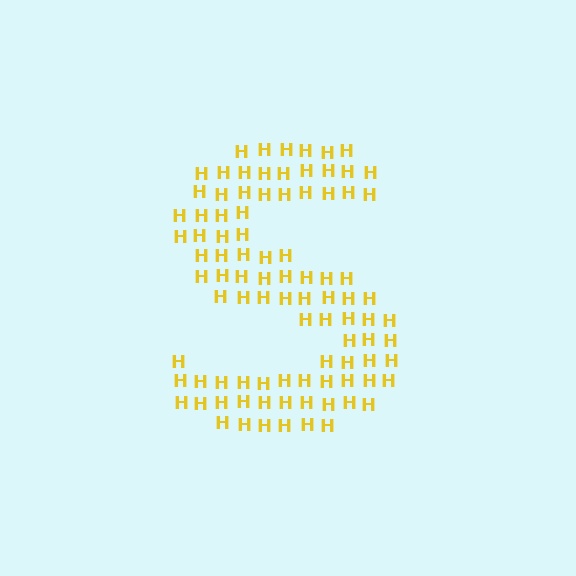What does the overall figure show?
The overall figure shows the letter S.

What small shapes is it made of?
It is made of small letter H's.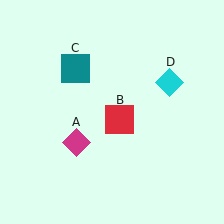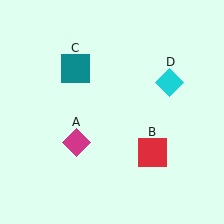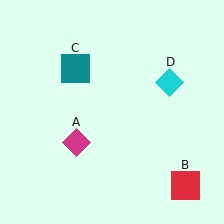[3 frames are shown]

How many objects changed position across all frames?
1 object changed position: red square (object B).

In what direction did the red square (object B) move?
The red square (object B) moved down and to the right.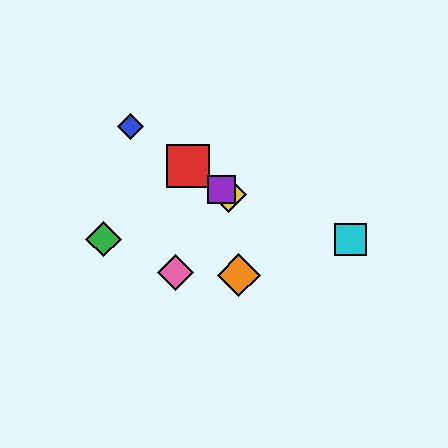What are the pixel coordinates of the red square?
The red square is at (188, 166).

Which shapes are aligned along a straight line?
The red square, the blue diamond, the yellow diamond, the purple square are aligned along a straight line.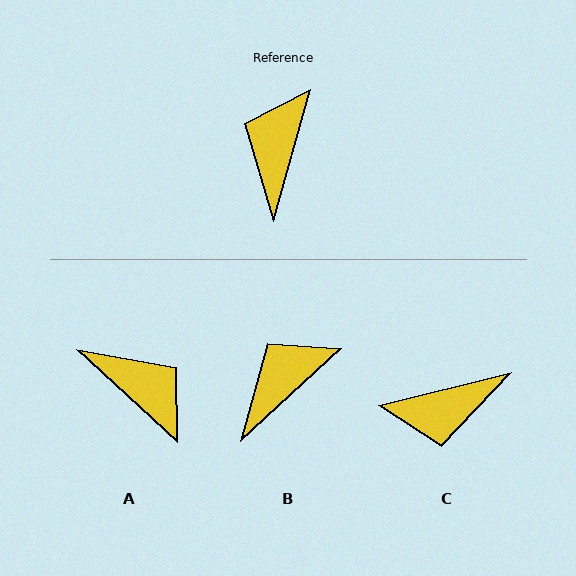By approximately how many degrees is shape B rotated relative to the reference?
Approximately 32 degrees clockwise.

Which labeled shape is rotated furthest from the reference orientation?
C, about 120 degrees away.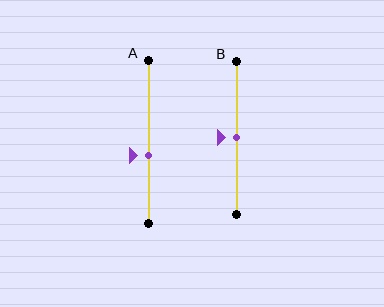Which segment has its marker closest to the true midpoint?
Segment B has its marker closest to the true midpoint.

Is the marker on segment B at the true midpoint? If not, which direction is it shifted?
Yes, the marker on segment B is at the true midpoint.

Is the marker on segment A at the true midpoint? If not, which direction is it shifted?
No, the marker on segment A is shifted downward by about 8% of the segment length.